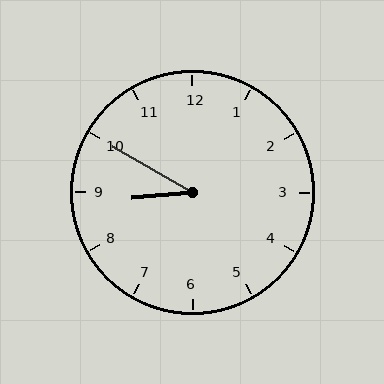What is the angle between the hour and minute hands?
Approximately 35 degrees.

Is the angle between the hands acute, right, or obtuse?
It is acute.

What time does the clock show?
8:50.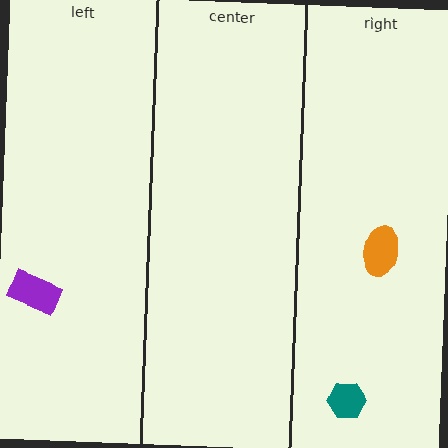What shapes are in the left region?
The purple rectangle.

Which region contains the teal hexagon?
The right region.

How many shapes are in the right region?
2.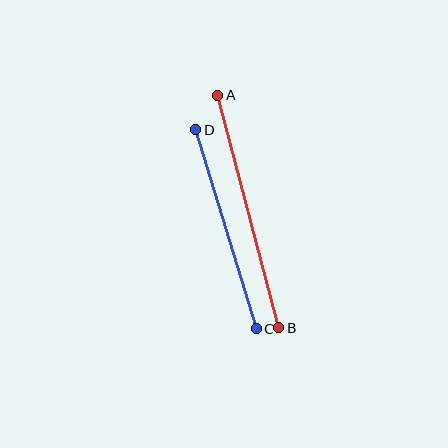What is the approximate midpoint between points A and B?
The midpoint is at approximately (248, 212) pixels.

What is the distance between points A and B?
The distance is approximately 240 pixels.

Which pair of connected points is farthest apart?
Points A and B are farthest apart.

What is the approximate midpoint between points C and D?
The midpoint is at approximately (226, 229) pixels.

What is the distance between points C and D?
The distance is approximately 208 pixels.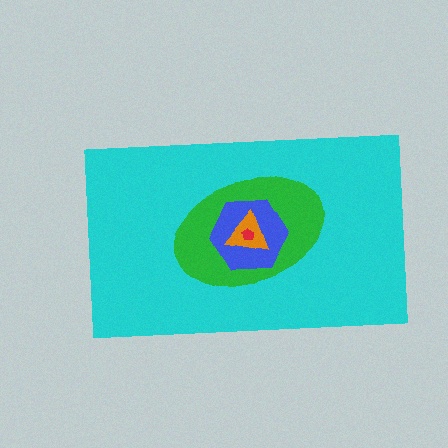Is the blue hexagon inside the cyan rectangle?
Yes.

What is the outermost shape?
The cyan rectangle.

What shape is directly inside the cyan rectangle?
The green ellipse.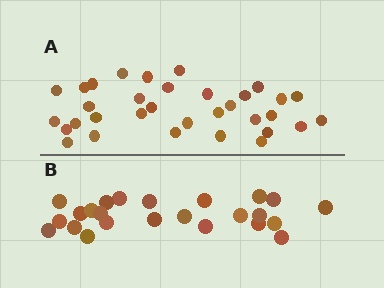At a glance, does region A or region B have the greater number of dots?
Region A (the top region) has more dots.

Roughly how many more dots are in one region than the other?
Region A has roughly 8 or so more dots than region B.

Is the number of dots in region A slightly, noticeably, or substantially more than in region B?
Region A has noticeably more, but not dramatically so. The ratio is roughly 1.4 to 1.